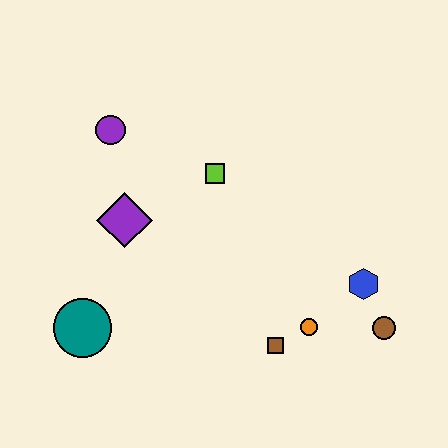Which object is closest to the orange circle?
The brown square is closest to the orange circle.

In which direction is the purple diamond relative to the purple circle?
The purple diamond is below the purple circle.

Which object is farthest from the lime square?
The brown circle is farthest from the lime square.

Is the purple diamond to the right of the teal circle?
Yes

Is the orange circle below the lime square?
Yes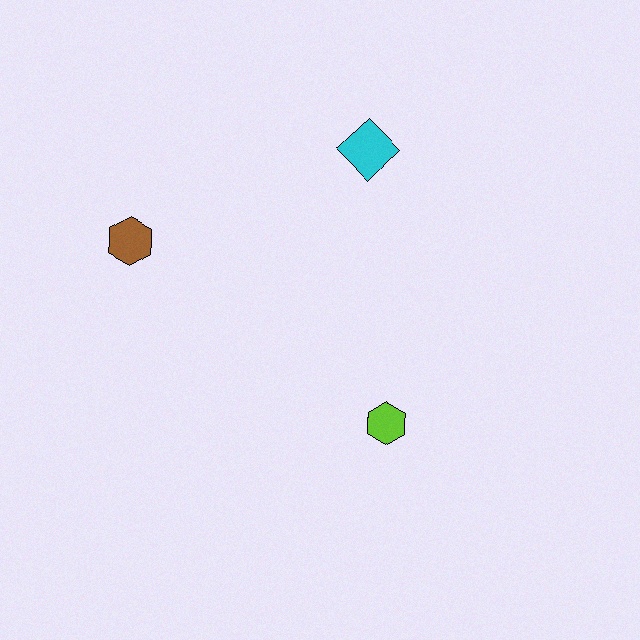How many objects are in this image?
There are 3 objects.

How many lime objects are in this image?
There is 1 lime object.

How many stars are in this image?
There are no stars.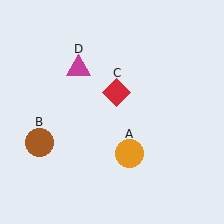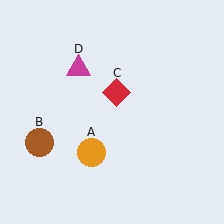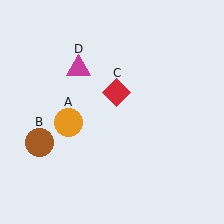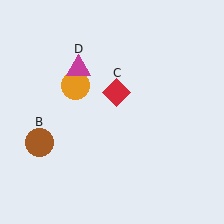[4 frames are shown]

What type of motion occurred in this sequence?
The orange circle (object A) rotated clockwise around the center of the scene.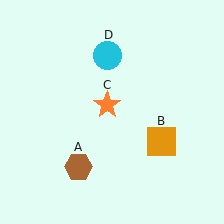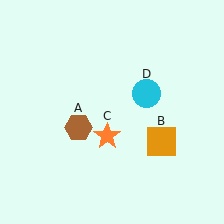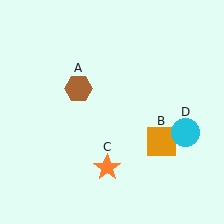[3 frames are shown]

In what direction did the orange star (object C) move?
The orange star (object C) moved down.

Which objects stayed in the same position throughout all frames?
Orange square (object B) remained stationary.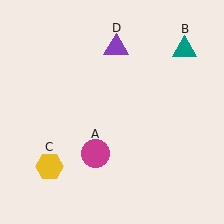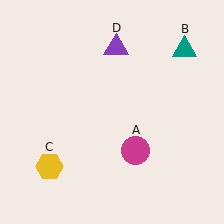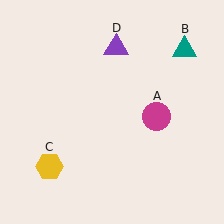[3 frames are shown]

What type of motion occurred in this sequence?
The magenta circle (object A) rotated counterclockwise around the center of the scene.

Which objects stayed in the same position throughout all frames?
Teal triangle (object B) and yellow hexagon (object C) and purple triangle (object D) remained stationary.